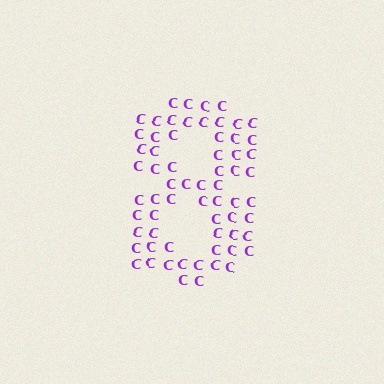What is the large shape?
The large shape is the digit 8.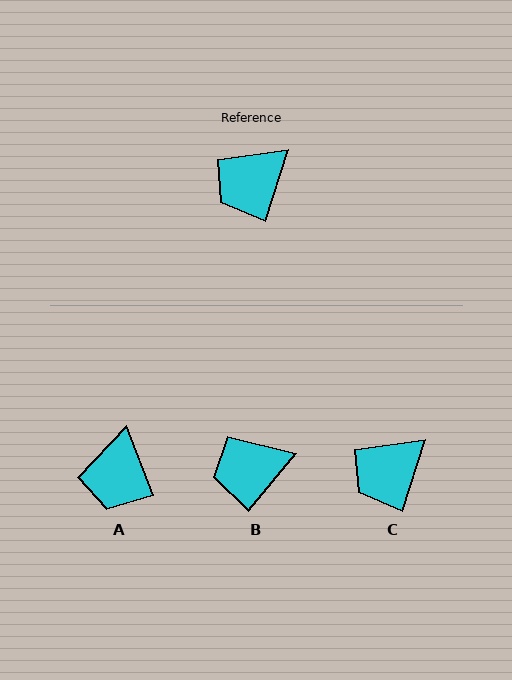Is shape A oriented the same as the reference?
No, it is off by about 39 degrees.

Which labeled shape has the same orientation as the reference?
C.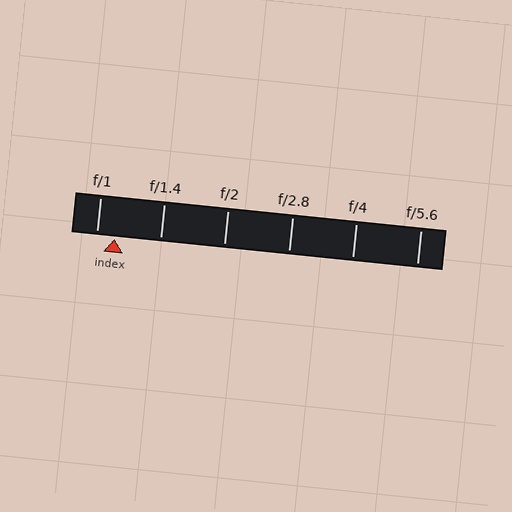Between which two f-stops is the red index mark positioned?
The index mark is between f/1 and f/1.4.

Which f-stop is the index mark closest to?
The index mark is closest to f/1.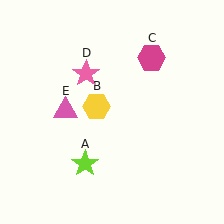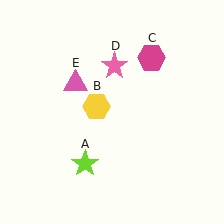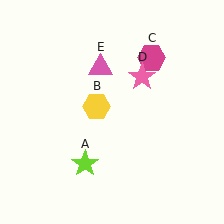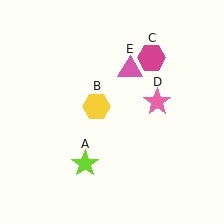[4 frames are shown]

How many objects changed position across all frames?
2 objects changed position: pink star (object D), pink triangle (object E).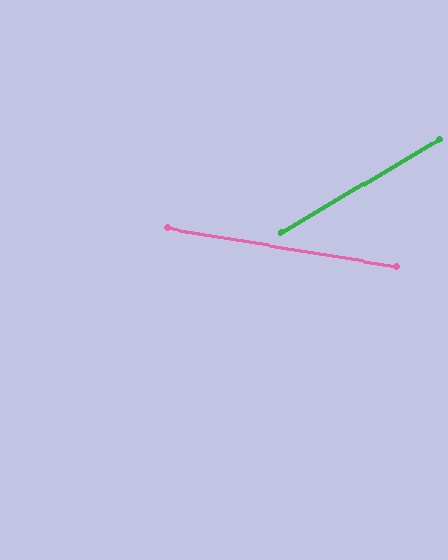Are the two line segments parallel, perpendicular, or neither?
Neither parallel nor perpendicular — they differ by about 40°.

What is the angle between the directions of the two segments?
Approximately 40 degrees.